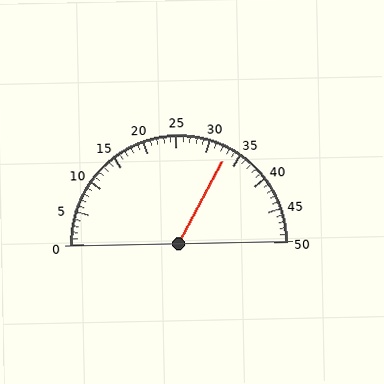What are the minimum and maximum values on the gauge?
The gauge ranges from 0 to 50.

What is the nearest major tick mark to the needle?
The nearest major tick mark is 35.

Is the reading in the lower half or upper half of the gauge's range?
The reading is in the upper half of the range (0 to 50).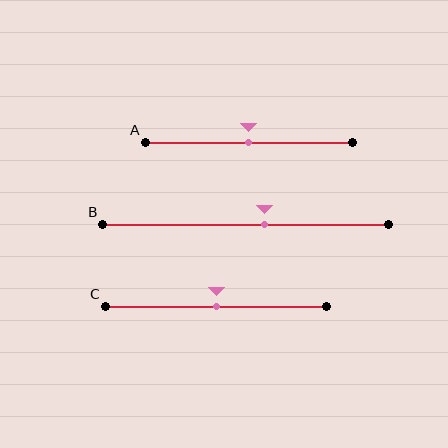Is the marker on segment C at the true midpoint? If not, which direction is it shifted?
Yes, the marker on segment C is at the true midpoint.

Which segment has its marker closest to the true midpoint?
Segment A has its marker closest to the true midpoint.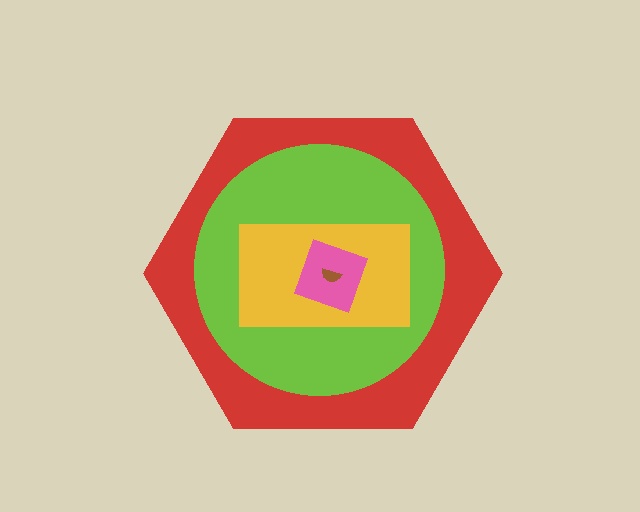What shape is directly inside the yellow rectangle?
The pink diamond.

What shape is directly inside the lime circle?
The yellow rectangle.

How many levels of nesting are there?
5.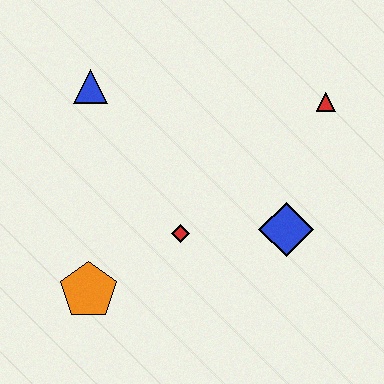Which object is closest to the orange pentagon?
The red diamond is closest to the orange pentagon.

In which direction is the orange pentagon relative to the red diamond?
The orange pentagon is to the left of the red diamond.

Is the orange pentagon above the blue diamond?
No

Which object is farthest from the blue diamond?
The blue triangle is farthest from the blue diamond.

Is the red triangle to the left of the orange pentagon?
No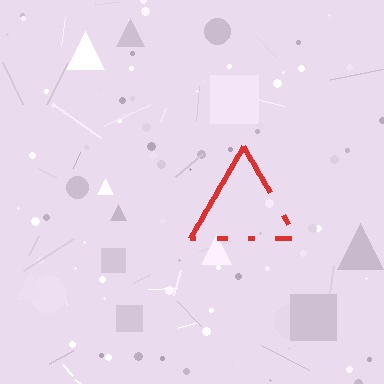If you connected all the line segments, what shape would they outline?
They would outline a triangle.